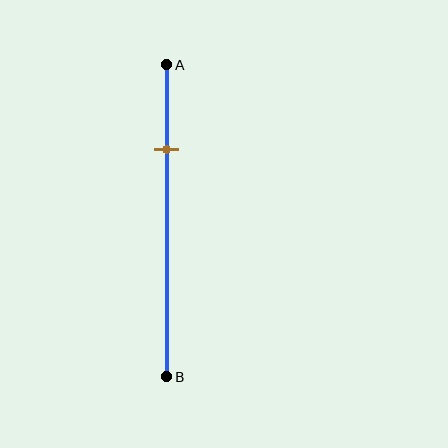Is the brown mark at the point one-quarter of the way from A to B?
Yes, the mark is approximately at the one-quarter point.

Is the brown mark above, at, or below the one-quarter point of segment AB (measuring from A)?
The brown mark is approximately at the one-quarter point of segment AB.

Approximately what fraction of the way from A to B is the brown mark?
The brown mark is approximately 25% of the way from A to B.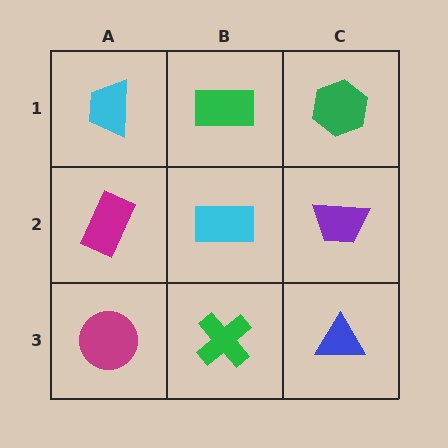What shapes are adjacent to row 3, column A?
A magenta rectangle (row 2, column A), a green cross (row 3, column B).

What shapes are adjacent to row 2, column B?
A green rectangle (row 1, column B), a green cross (row 3, column B), a magenta rectangle (row 2, column A), a purple trapezoid (row 2, column C).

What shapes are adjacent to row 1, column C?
A purple trapezoid (row 2, column C), a green rectangle (row 1, column B).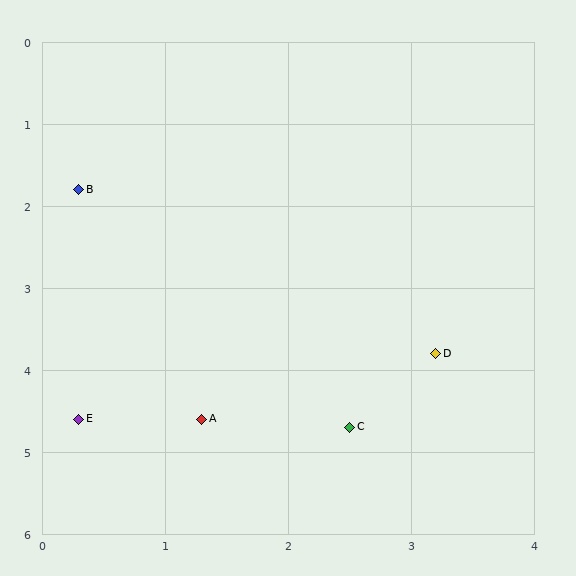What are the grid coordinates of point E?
Point E is at approximately (0.3, 4.6).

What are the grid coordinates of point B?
Point B is at approximately (0.3, 1.8).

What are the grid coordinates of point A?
Point A is at approximately (1.3, 4.6).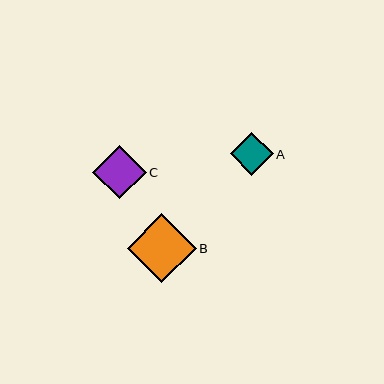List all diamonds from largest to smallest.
From largest to smallest: B, C, A.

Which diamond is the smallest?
Diamond A is the smallest with a size of approximately 43 pixels.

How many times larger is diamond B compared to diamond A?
Diamond B is approximately 1.6 times the size of diamond A.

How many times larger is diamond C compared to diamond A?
Diamond C is approximately 1.3 times the size of diamond A.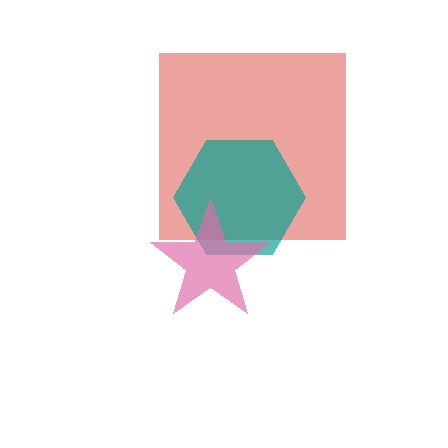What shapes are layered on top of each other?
The layered shapes are: a red square, a teal hexagon, a pink star.